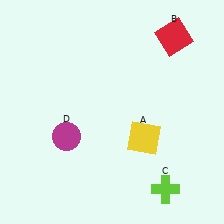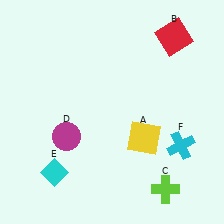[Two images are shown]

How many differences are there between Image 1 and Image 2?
There are 2 differences between the two images.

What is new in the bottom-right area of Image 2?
A cyan cross (F) was added in the bottom-right area of Image 2.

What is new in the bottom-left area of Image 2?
A cyan diamond (E) was added in the bottom-left area of Image 2.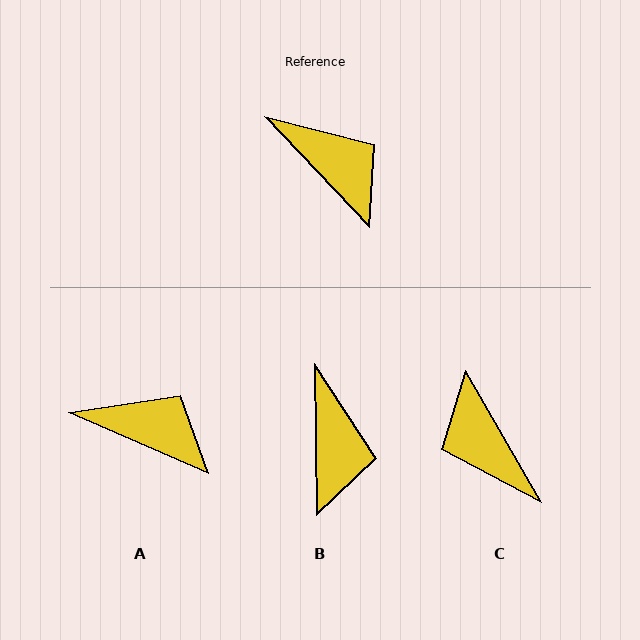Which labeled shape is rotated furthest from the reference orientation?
C, about 166 degrees away.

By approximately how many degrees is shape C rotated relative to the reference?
Approximately 166 degrees counter-clockwise.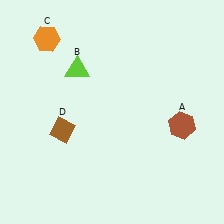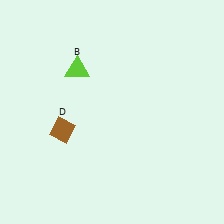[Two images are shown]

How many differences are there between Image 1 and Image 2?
There are 2 differences between the two images.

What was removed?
The orange hexagon (C), the brown hexagon (A) were removed in Image 2.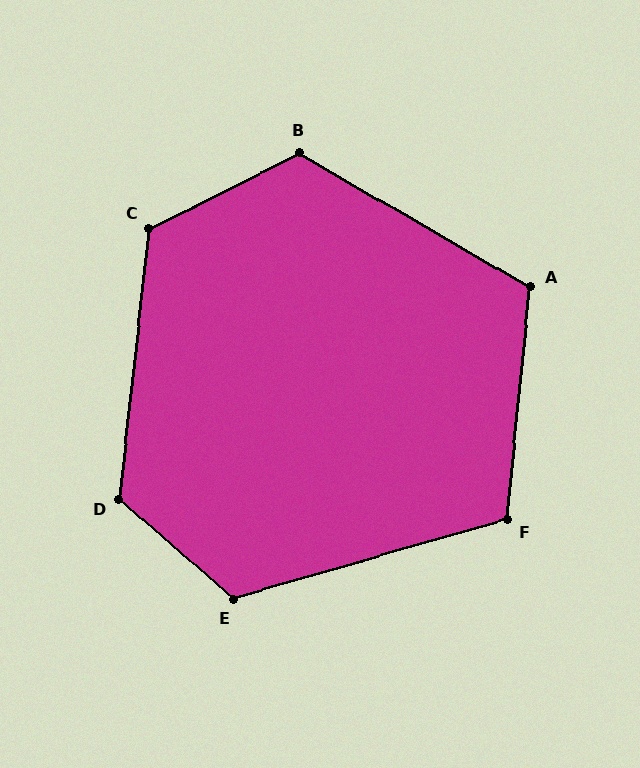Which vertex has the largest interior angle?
D, at approximately 125 degrees.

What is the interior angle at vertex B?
Approximately 123 degrees (obtuse).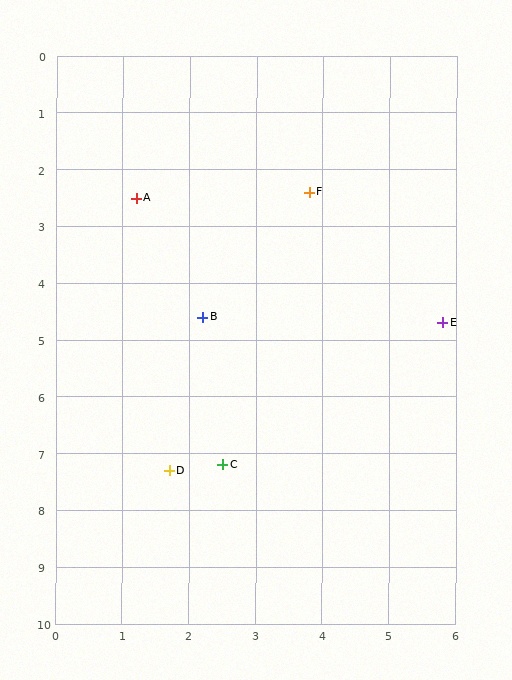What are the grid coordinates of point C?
Point C is at approximately (2.5, 7.2).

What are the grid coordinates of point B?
Point B is at approximately (2.2, 4.6).